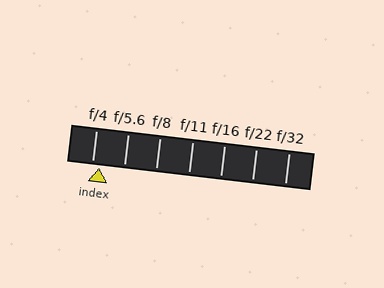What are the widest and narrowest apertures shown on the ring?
The widest aperture shown is f/4 and the narrowest is f/32.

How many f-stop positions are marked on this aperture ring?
There are 7 f-stop positions marked.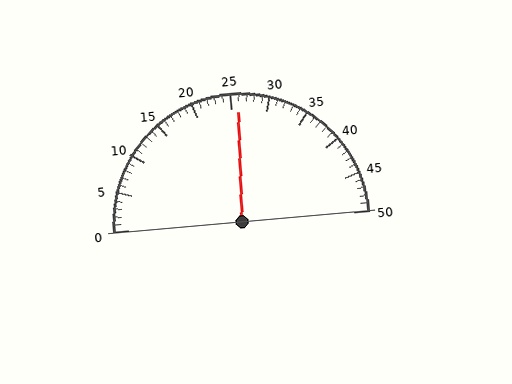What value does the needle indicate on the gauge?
The needle indicates approximately 26.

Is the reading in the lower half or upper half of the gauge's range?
The reading is in the upper half of the range (0 to 50).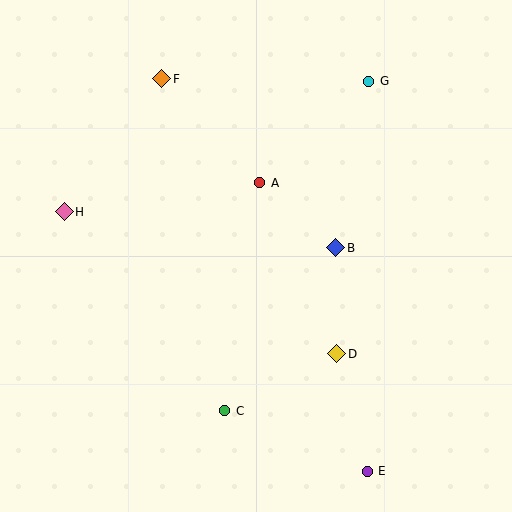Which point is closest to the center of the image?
Point A at (260, 183) is closest to the center.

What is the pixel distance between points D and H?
The distance between D and H is 307 pixels.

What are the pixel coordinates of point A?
Point A is at (260, 183).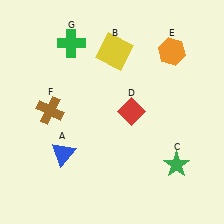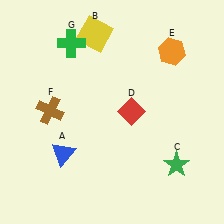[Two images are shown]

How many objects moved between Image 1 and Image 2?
1 object moved between the two images.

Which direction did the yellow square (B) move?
The yellow square (B) moved left.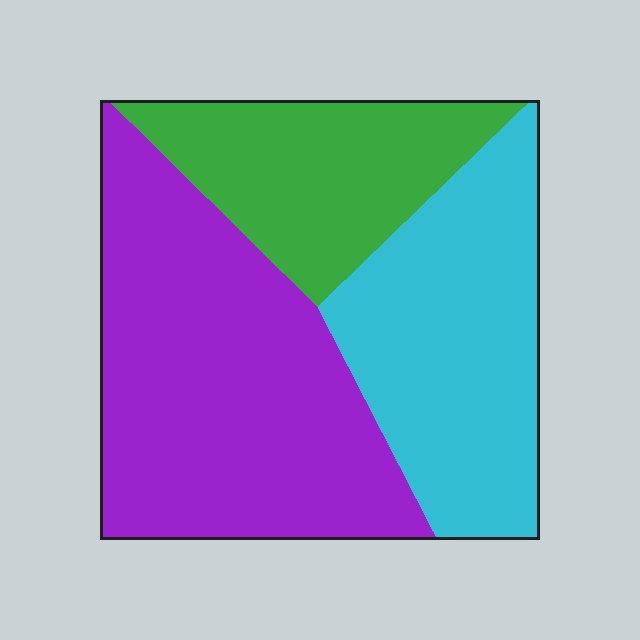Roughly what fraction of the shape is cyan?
Cyan covers 32% of the shape.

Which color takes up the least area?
Green, at roughly 25%.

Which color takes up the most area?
Purple, at roughly 45%.